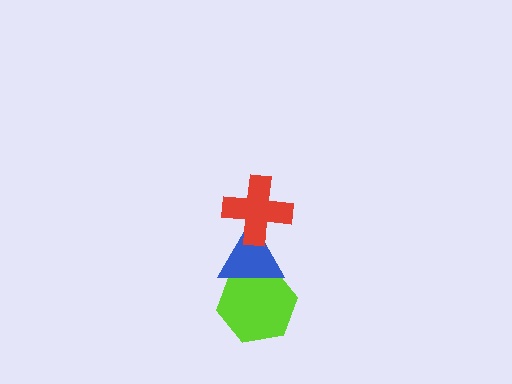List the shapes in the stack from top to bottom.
From top to bottom: the red cross, the blue triangle, the lime hexagon.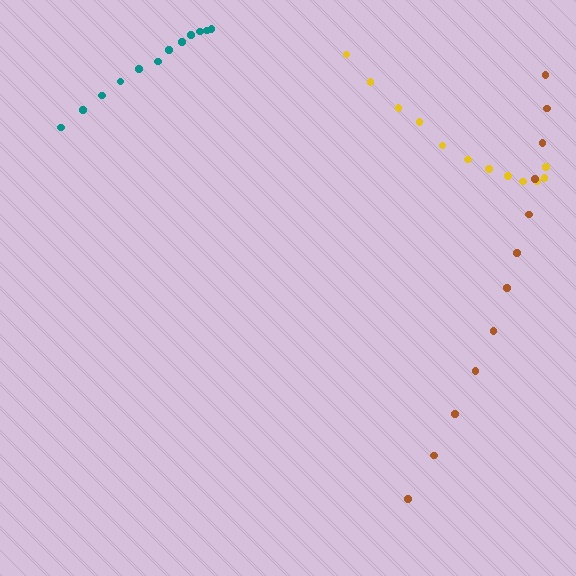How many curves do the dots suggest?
There are 3 distinct paths.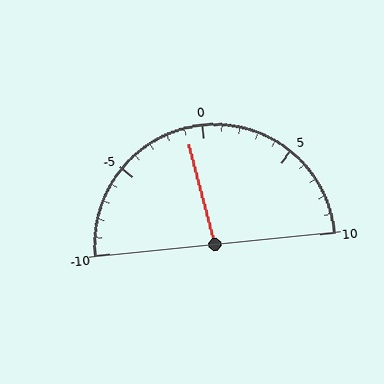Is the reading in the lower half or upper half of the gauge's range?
The reading is in the lower half of the range (-10 to 10).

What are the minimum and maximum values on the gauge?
The gauge ranges from -10 to 10.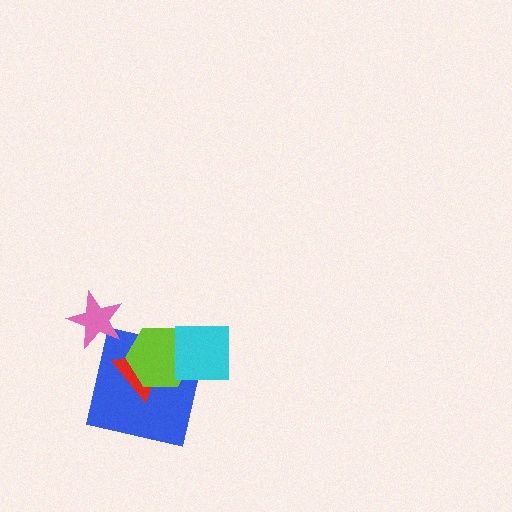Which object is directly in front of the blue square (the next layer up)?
The red triangle is directly in front of the blue square.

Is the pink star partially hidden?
No, no other shape covers it.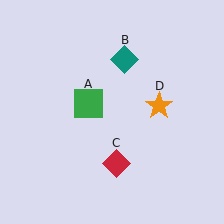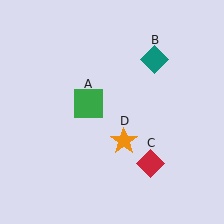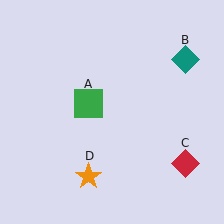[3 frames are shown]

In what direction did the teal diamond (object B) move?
The teal diamond (object B) moved right.